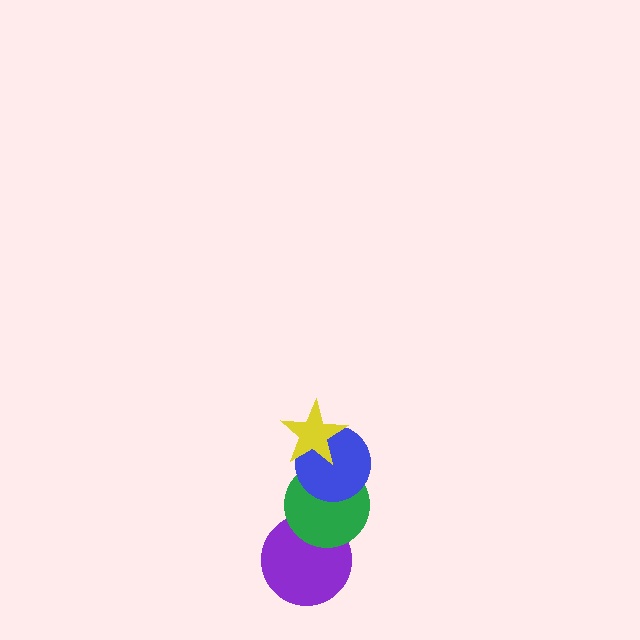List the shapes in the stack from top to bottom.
From top to bottom: the yellow star, the blue circle, the green circle, the purple circle.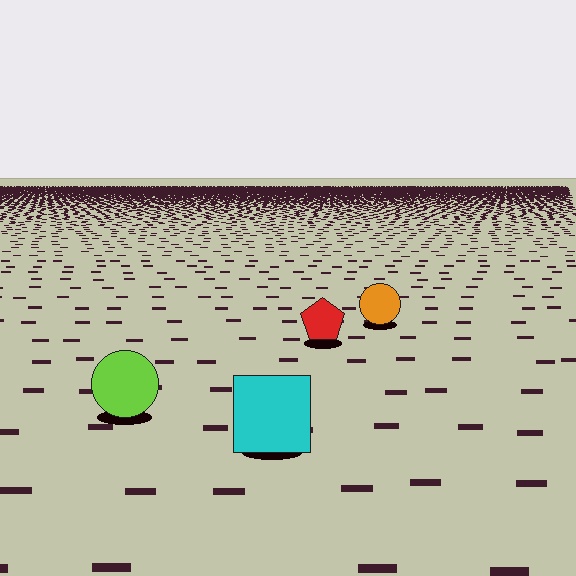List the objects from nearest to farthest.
From nearest to farthest: the cyan square, the lime circle, the red pentagon, the orange circle.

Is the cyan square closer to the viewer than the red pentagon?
Yes. The cyan square is closer — you can tell from the texture gradient: the ground texture is coarser near it.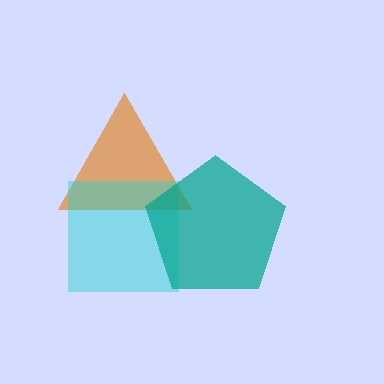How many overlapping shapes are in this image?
There are 3 overlapping shapes in the image.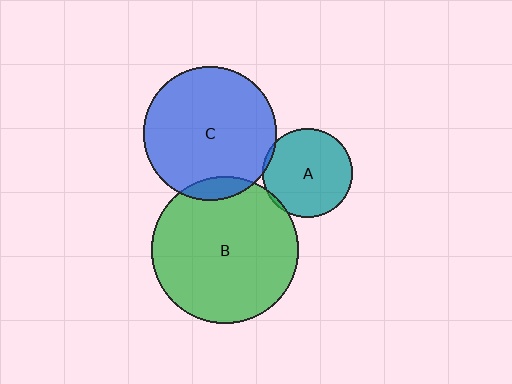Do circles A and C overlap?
Yes.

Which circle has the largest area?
Circle B (green).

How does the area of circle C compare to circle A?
Approximately 2.2 times.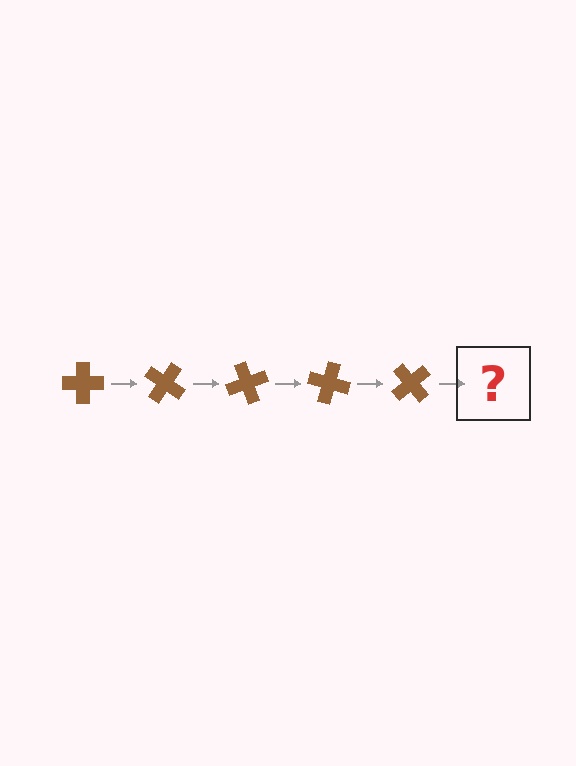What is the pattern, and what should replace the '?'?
The pattern is that the cross rotates 35 degrees each step. The '?' should be a brown cross rotated 175 degrees.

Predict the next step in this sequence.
The next step is a brown cross rotated 175 degrees.